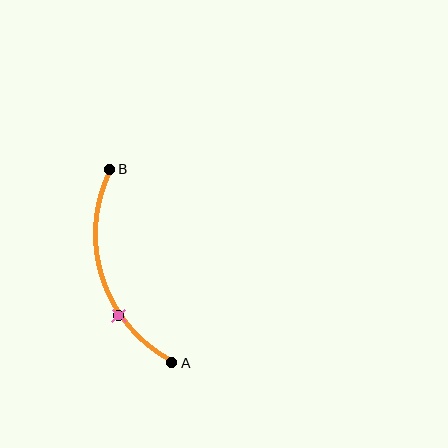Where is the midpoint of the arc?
The arc midpoint is the point on the curve farthest from the straight line joining A and B. It sits to the left of that line.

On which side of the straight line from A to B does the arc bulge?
The arc bulges to the left of the straight line connecting A and B.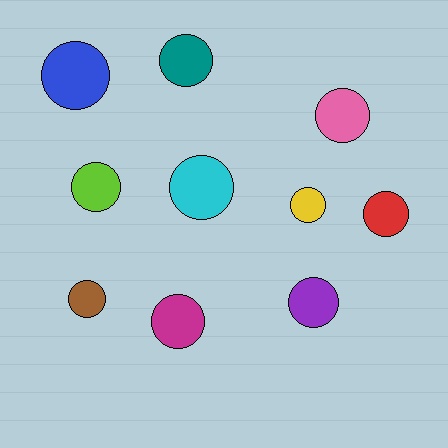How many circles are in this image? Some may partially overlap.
There are 10 circles.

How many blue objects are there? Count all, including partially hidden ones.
There is 1 blue object.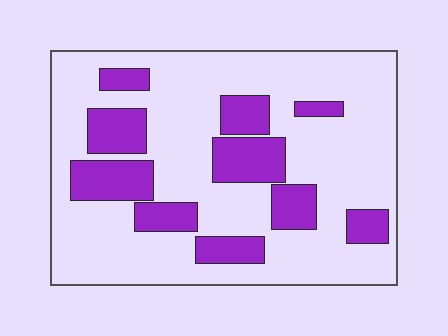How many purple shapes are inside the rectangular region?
10.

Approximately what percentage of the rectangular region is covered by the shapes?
Approximately 25%.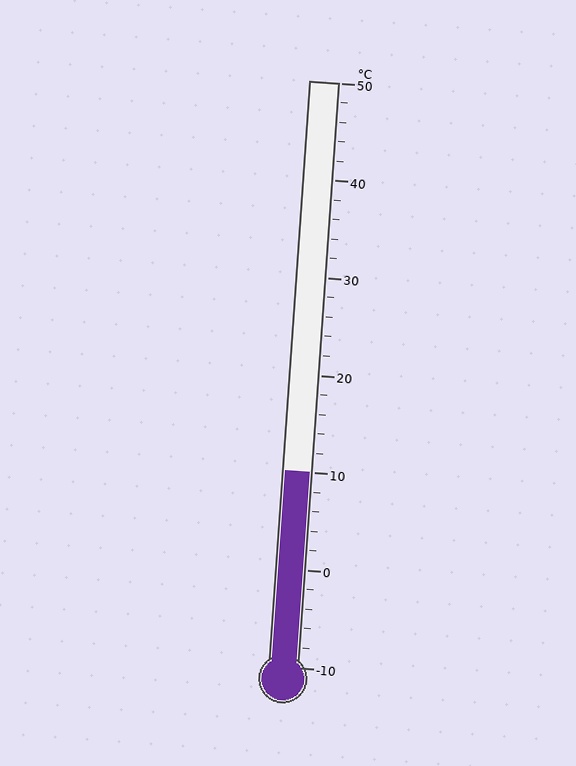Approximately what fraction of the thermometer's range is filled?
The thermometer is filled to approximately 35% of its range.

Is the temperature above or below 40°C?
The temperature is below 40°C.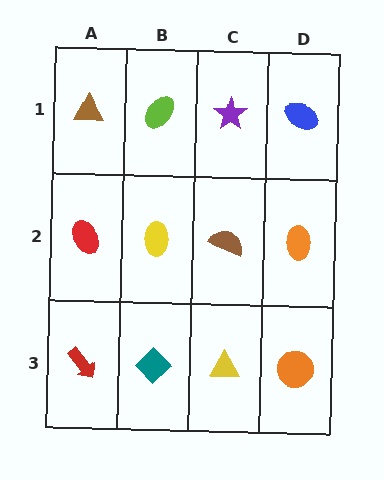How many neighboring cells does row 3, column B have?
3.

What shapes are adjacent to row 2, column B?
A lime ellipse (row 1, column B), a teal diamond (row 3, column B), a red ellipse (row 2, column A), a brown semicircle (row 2, column C).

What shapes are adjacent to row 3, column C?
A brown semicircle (row 2, column C), a teal diamond (row 3, column B), an orange circle (row 3, column D).